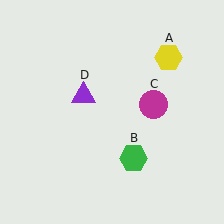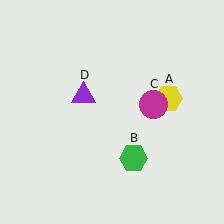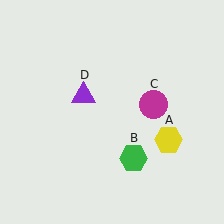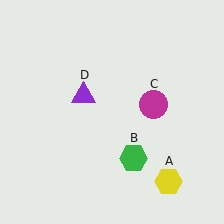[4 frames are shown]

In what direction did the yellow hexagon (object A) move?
The yellow hexagon (object A) moved down.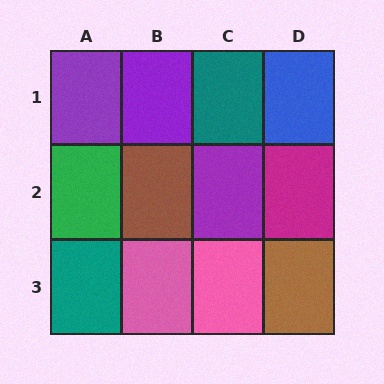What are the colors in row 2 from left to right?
Green, brown, purple, magenta.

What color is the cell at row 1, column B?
Purple.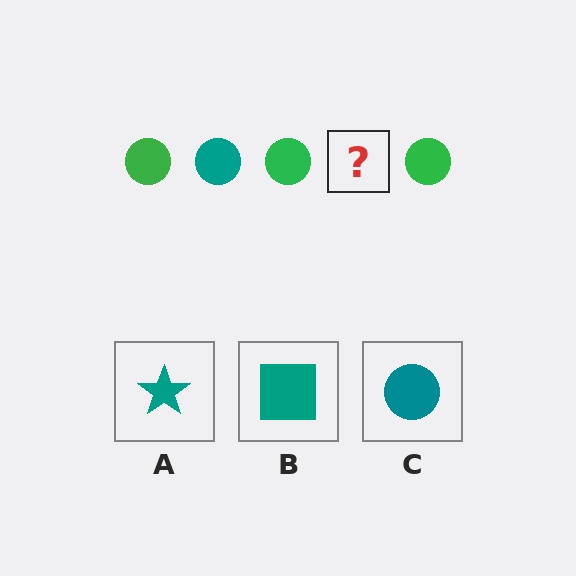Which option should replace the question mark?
Option C.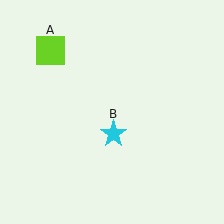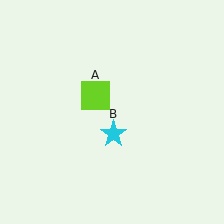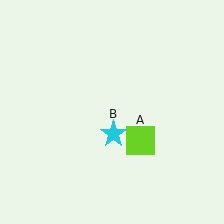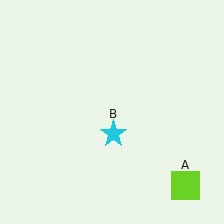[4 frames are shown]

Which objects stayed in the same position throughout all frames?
Cyan star (object B) remained stationary.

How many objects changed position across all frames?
1 object changed position: lime square (object A).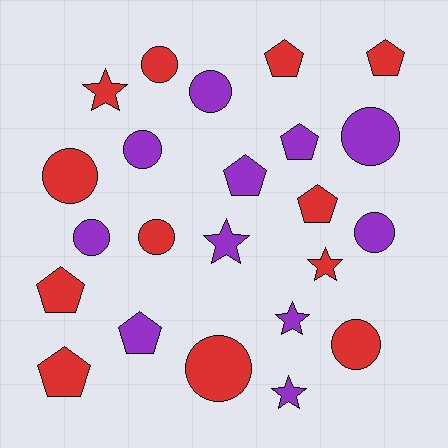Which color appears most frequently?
Red, with 12 objects.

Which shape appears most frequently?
Circle, with 10 objects.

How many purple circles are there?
There are 5 purple circles.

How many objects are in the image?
There are 23 objects.